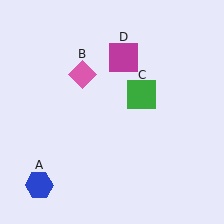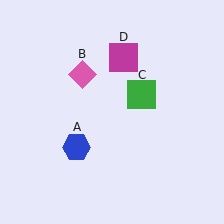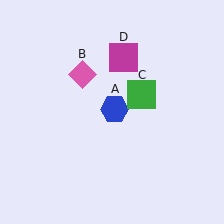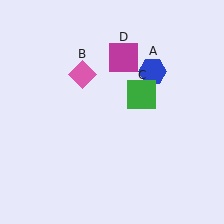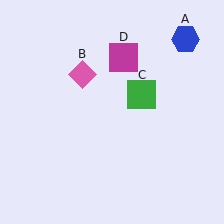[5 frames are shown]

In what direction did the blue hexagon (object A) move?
The blue hexagon (object A) moved up and to the right.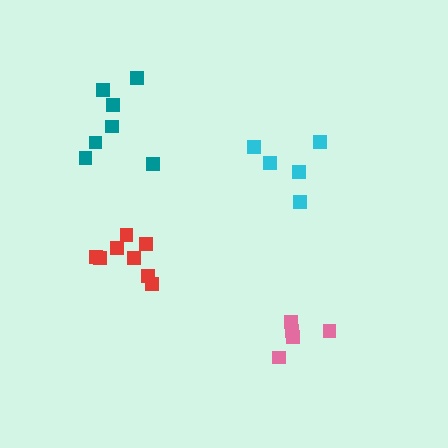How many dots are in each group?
Group 1: 5 dots, Group 2: 7 dots, Group 3: 5 dots, Group 4: 8 dots (25 total).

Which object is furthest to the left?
The teal cluster is leftmost.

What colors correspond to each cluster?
The clusters are colored: cyan, teal, pink, red.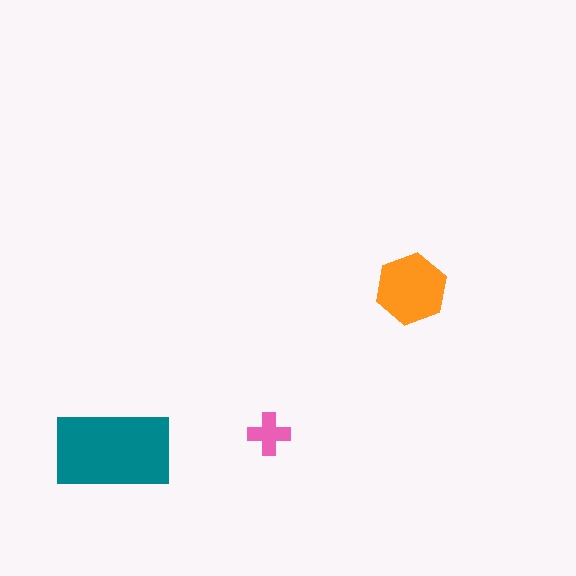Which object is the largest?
The teal rectangle.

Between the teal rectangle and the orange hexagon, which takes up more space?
The teal rectangle.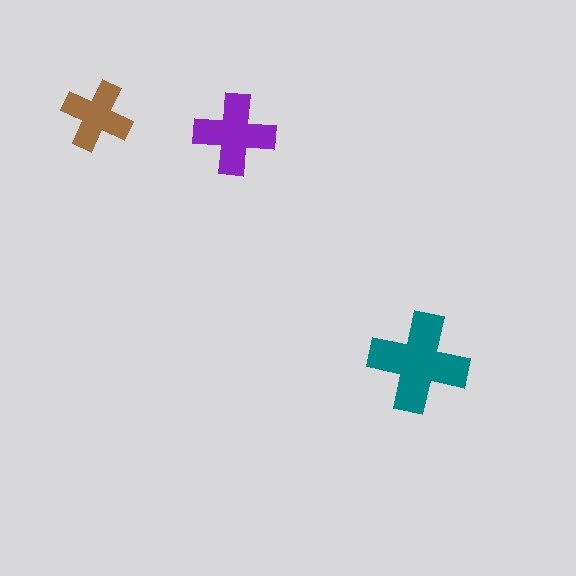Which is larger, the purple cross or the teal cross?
The teal one.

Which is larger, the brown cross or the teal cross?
The teal one.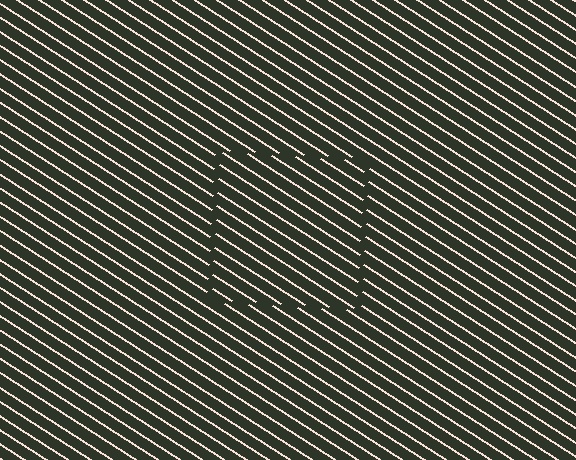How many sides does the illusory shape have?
4 sides — the line-ends trace a square.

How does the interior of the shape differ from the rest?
The interior of the shape contains the same grating, shifted by half a period — the contour is defined by the phase discontinuity where line-ends from the inner and outer gratings abut.